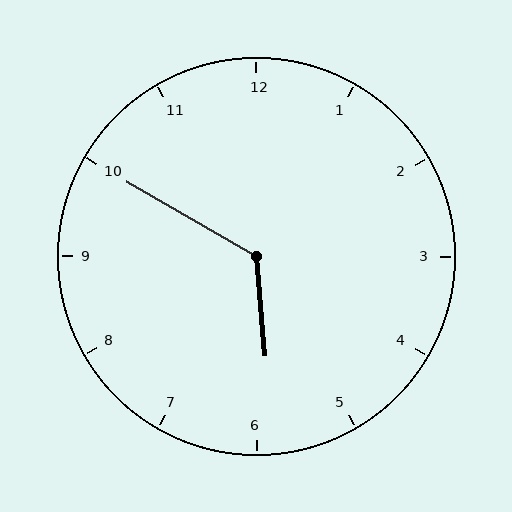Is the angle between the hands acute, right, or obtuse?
It is obtuse.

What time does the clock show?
5:50.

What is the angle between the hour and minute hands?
Approximately 125 degrees.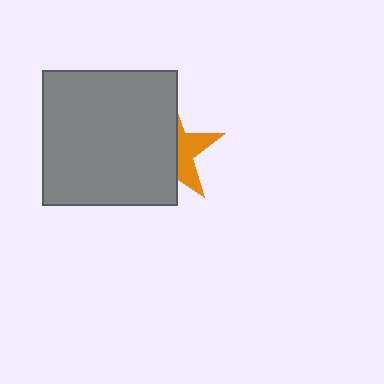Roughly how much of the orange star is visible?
A small part of it is visible (roughly 37%).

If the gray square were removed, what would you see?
You would see the complete orange star.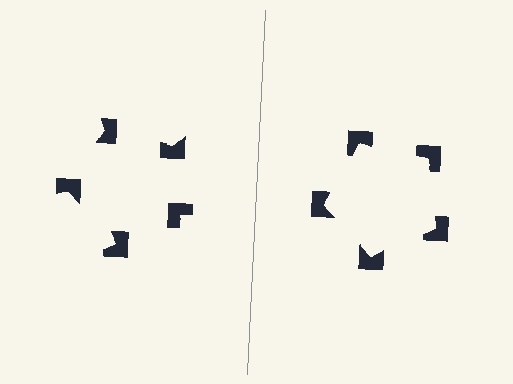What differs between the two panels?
The notched squares are positioned identically on both sides; only the wedge orientations differ. On the right they align to a pentagon; on the left they are misaligned.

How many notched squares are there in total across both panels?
10 — 5 on each side.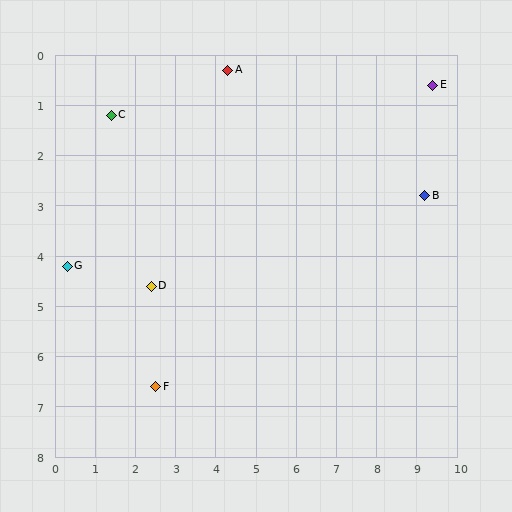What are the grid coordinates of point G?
Point G is at approximately (0.3, 4.2).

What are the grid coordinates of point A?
Point A is at approximately (4.3, 0.3).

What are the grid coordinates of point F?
Point F is at approximately (2.5, 6.6).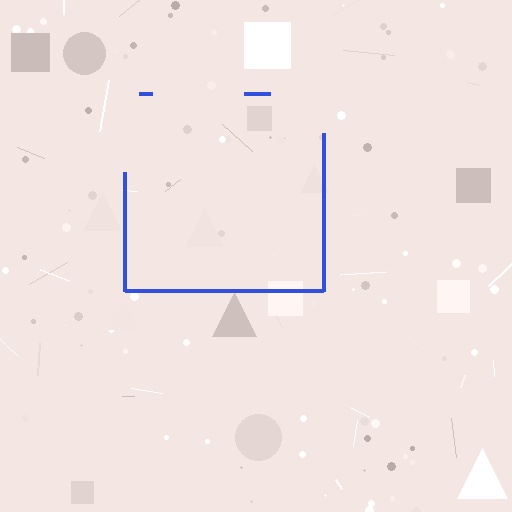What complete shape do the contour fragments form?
The contour fragments form a square.